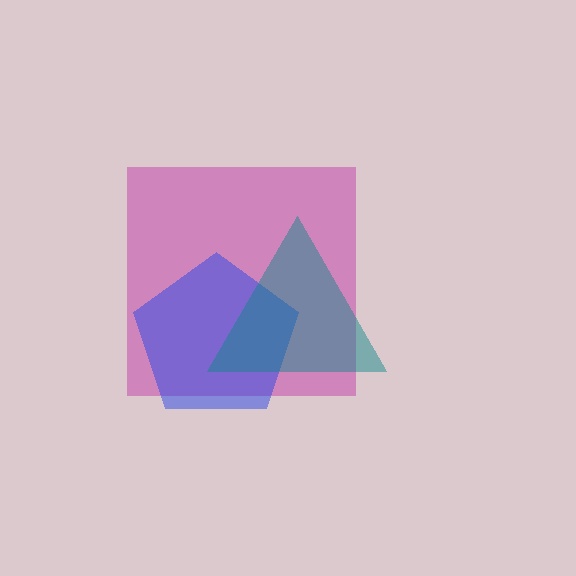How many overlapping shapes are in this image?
There are 3 overlapping shapes in the image.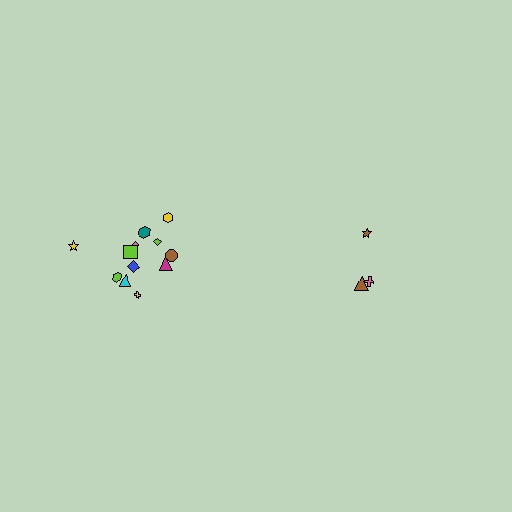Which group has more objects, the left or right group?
The left group.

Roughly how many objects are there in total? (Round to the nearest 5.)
Roughly 15 objects in total.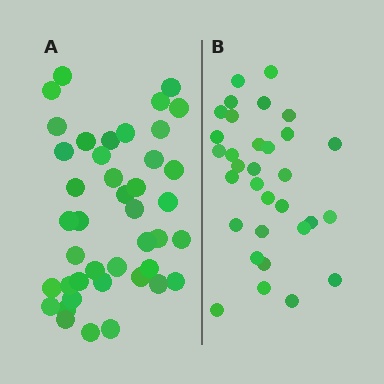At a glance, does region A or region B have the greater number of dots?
Region A (the left region) has more dots.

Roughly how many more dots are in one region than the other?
Region A has roughly 10 or so more dots than region B.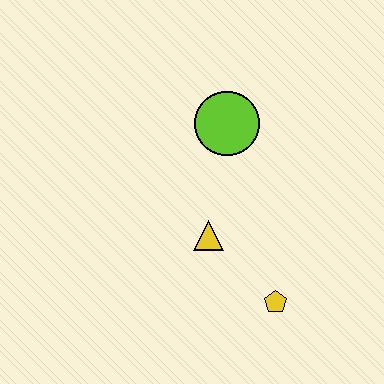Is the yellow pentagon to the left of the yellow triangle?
No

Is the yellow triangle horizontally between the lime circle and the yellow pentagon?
No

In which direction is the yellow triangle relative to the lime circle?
The yellow triangle is below the lime circle.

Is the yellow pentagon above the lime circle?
No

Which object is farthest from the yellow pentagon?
The lime circle is farthest from the yellow pentagon.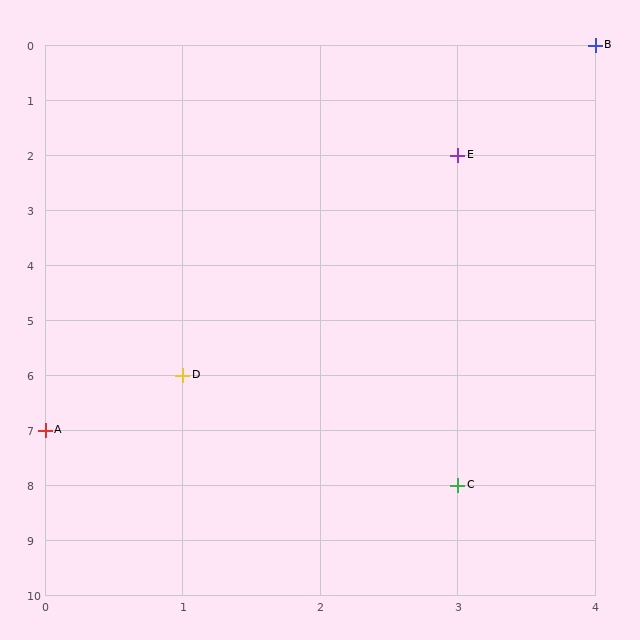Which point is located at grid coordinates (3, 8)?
Point C is at (3, 8).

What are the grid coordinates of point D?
Point D is at grid coordinates (1, 6).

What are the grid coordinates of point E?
Point E is at grid coordinates (3, 2).